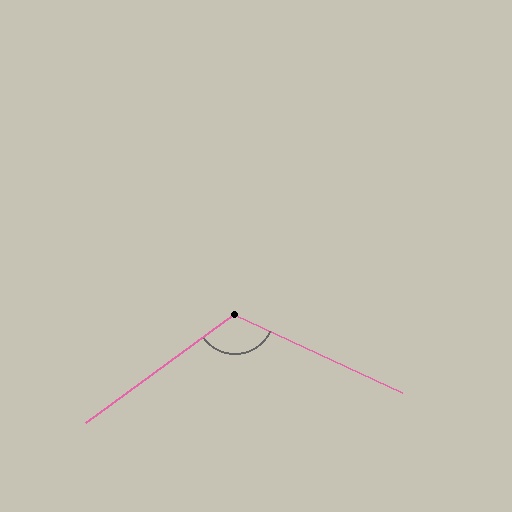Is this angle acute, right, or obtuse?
It is obtuse.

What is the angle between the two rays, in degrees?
Approximately 119 degrees.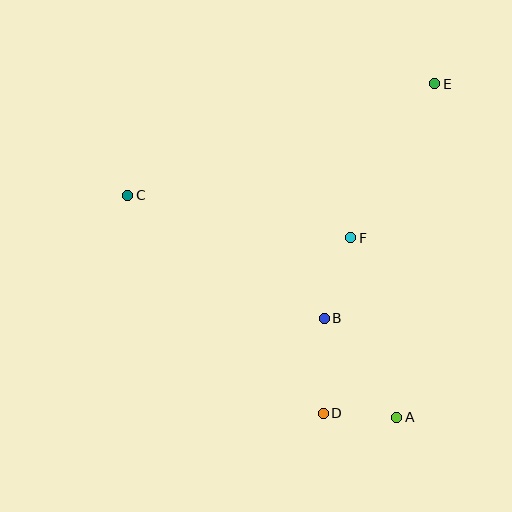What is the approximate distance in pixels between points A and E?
The distance between A and E is approximately 335 pixels.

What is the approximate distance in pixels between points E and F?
The distance between E and F is approximately 175 pixels.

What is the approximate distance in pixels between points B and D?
The distance between B and D is approximately 95 pixels.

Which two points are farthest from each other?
Points A and C are farthest from each other.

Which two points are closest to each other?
Points A and D are closest to each other.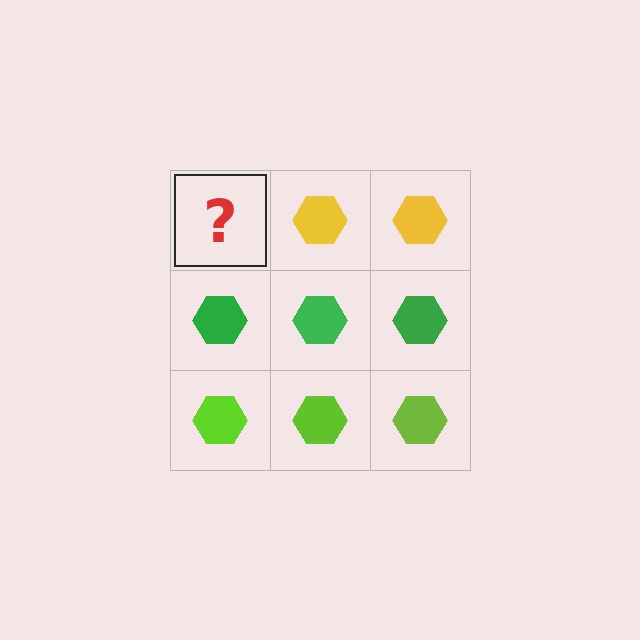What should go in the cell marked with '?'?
The missing cell should contain a yellow hexagon.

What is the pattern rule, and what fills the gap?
The rule is that each row has a consistent color. The gap should be filled with a yellow hexagon.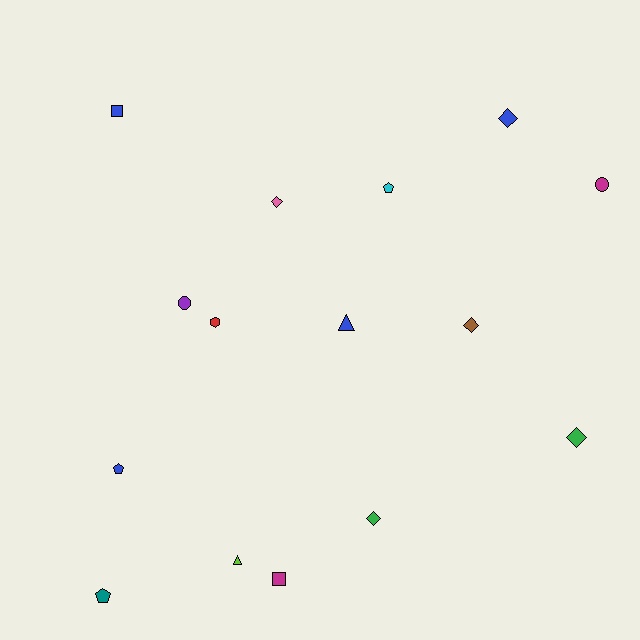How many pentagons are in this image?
There are 3 pentagons.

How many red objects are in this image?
There is 1 red object.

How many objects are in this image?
There are 15 objects.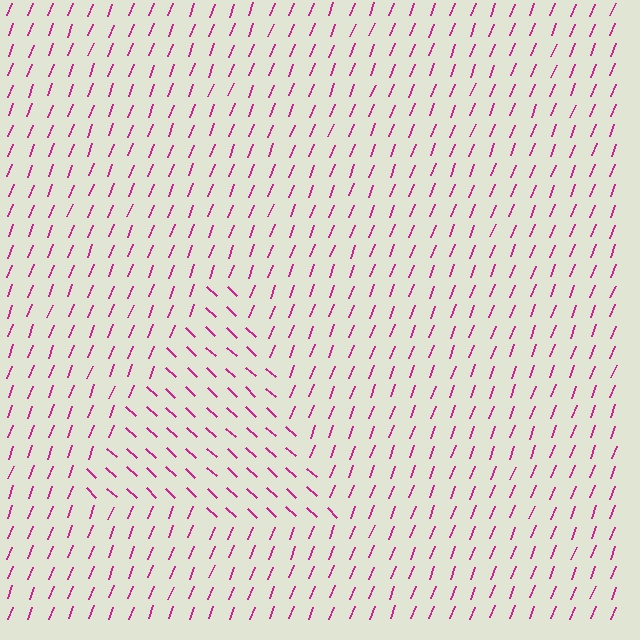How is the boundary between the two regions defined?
The boundary is defined purely by a change in line orientation (approximately 68 degrees difference). All lines are the same color and thickness.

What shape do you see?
I see a triangle.